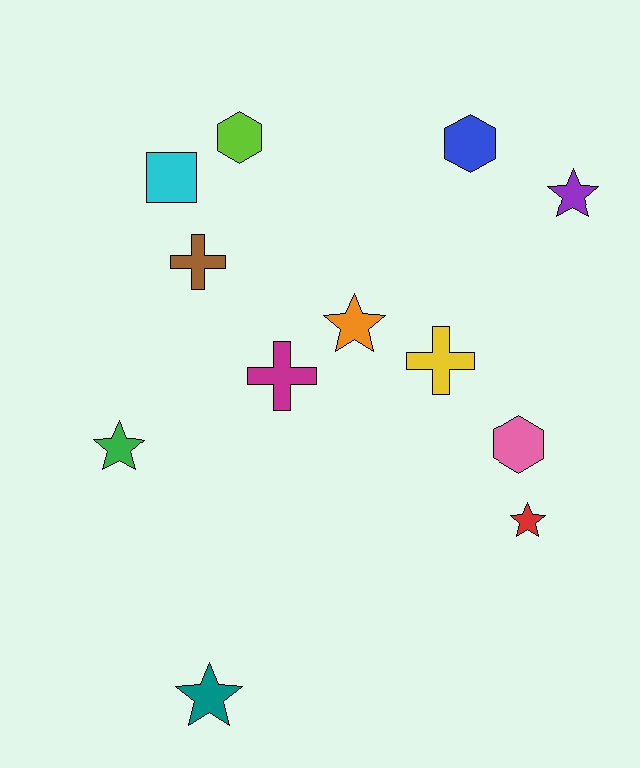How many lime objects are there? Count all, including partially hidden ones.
There is 1 lime object.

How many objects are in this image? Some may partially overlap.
There are 12 objects.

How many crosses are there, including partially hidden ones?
There are 3 crosses.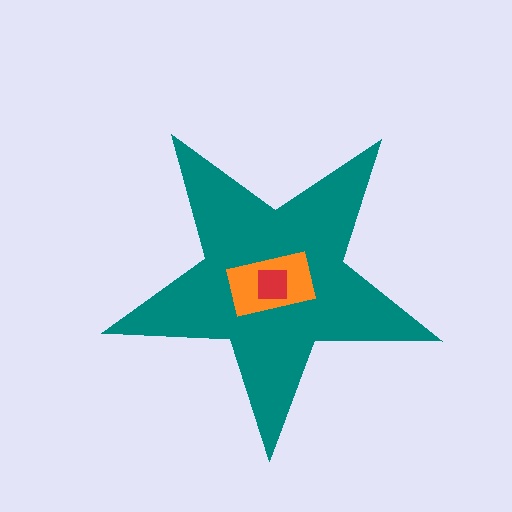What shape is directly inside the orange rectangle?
The red square.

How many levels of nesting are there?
3.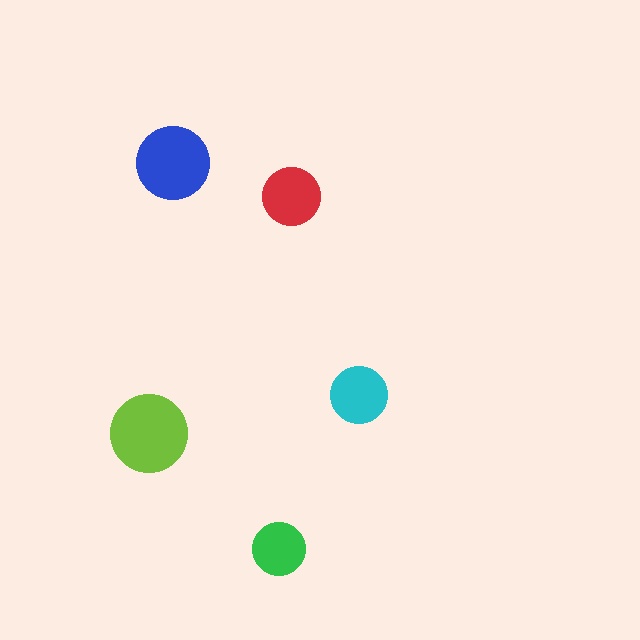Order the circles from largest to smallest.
the lime one, the blue one, the red one, the cyan one, the green one.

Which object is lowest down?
The green circle is bottommost.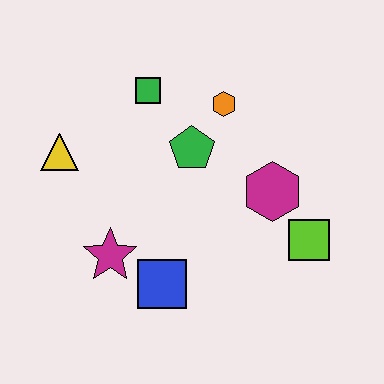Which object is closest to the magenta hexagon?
The lime square is closest to the magenta hexagon.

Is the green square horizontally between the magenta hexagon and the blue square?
No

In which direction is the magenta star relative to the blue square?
The magenta star is to the left of the blue square.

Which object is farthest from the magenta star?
The lime square is farthest from the magenta star.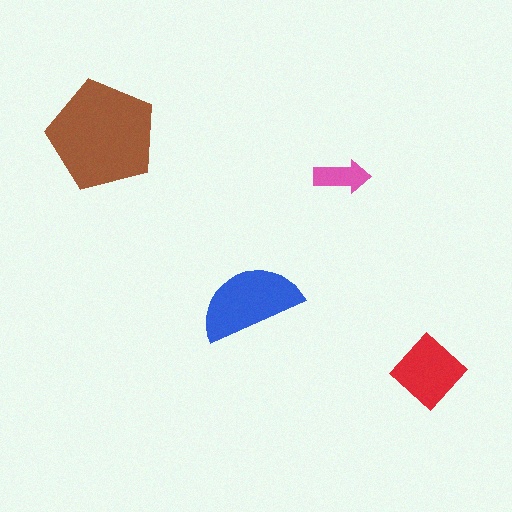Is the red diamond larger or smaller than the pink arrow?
Larger.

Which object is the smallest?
The pink arrow.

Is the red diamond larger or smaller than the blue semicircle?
Smaller.